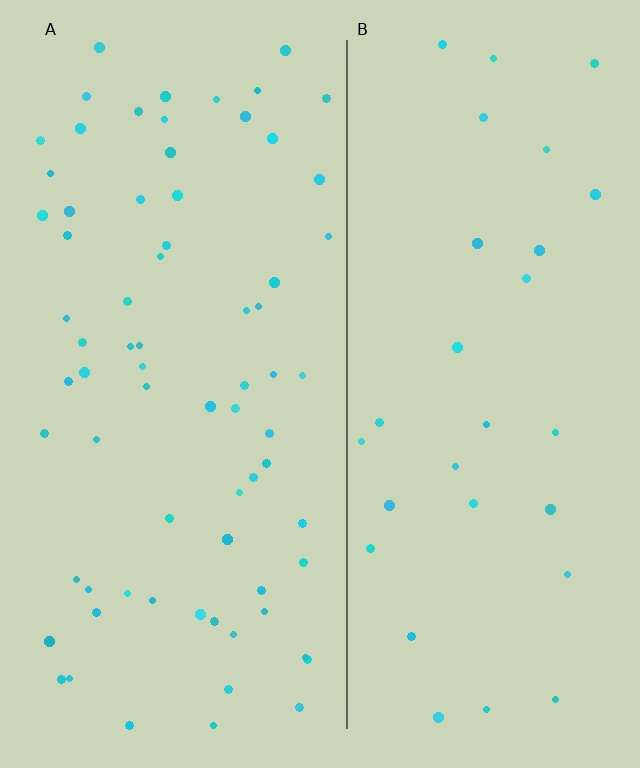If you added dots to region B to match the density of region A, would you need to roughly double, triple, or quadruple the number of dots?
Approximately double.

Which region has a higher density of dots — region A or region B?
A (the left).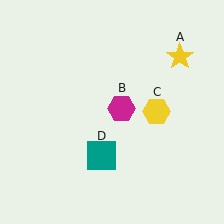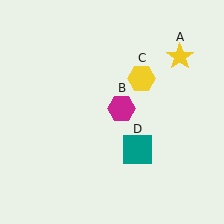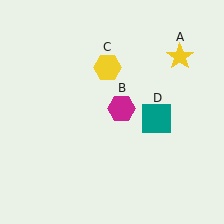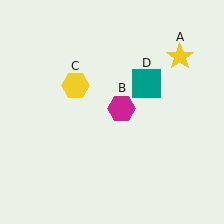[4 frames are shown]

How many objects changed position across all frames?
2 objects changed position: yellow hexagon (object C), teal square (object D).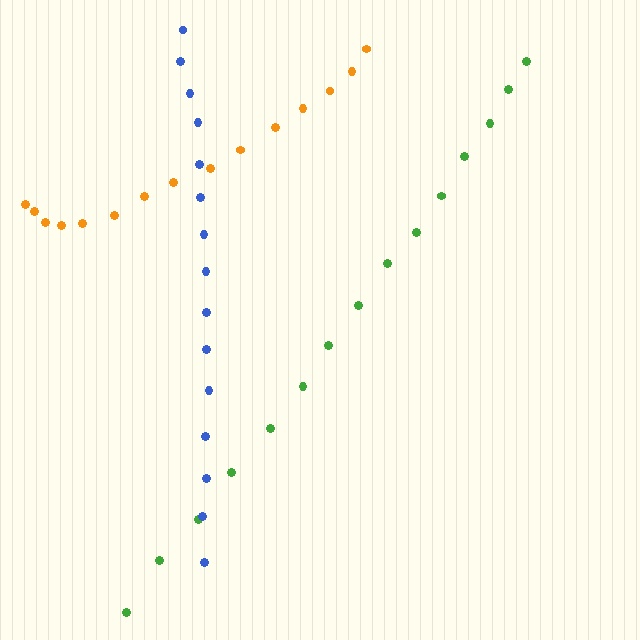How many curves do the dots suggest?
There are 3 distinct paths.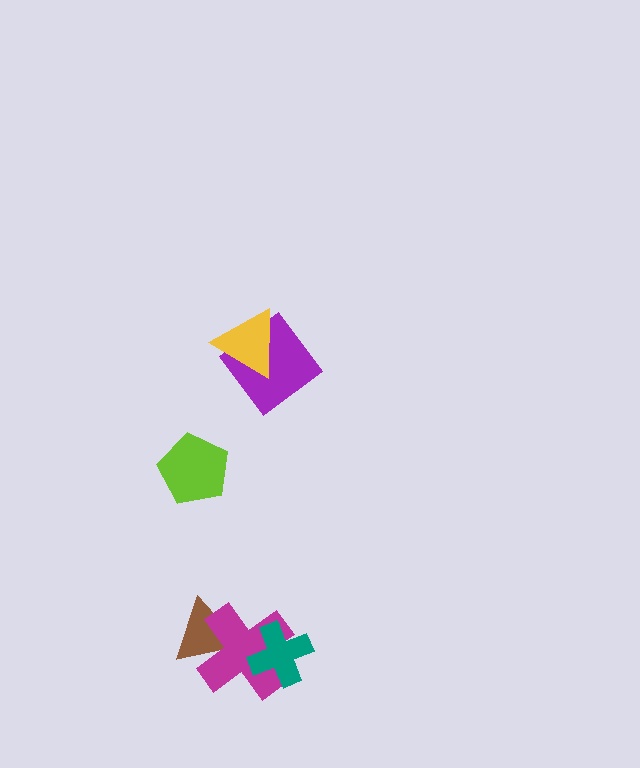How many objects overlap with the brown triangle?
1 object overlaps with the brown triangle.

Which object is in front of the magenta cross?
The teal cross is in front of the magenta cross.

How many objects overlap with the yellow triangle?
1 object overlaps with the yellow triangle.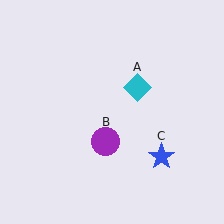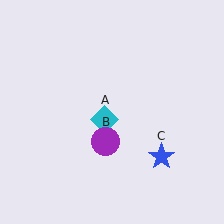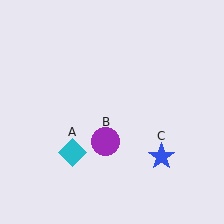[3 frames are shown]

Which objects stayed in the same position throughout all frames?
Purple circle (object B) and blue star (object C) remained stationary.